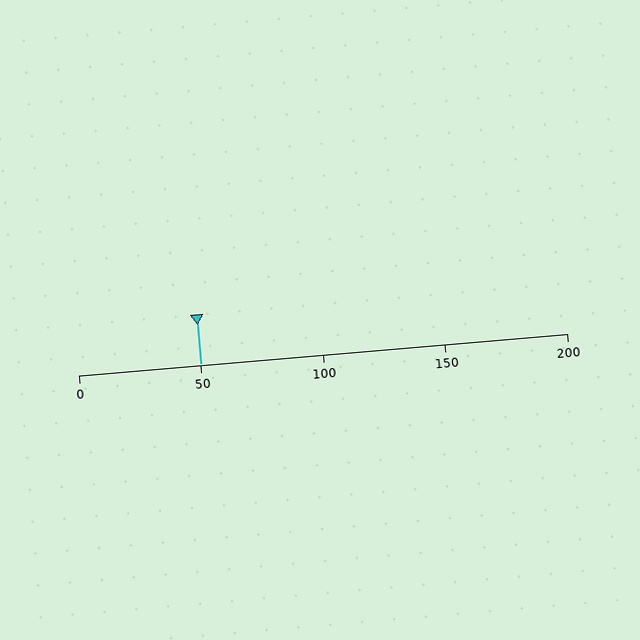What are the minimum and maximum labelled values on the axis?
The axis runs from 0 to 200.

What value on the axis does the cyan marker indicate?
The marker indicates approximately 50.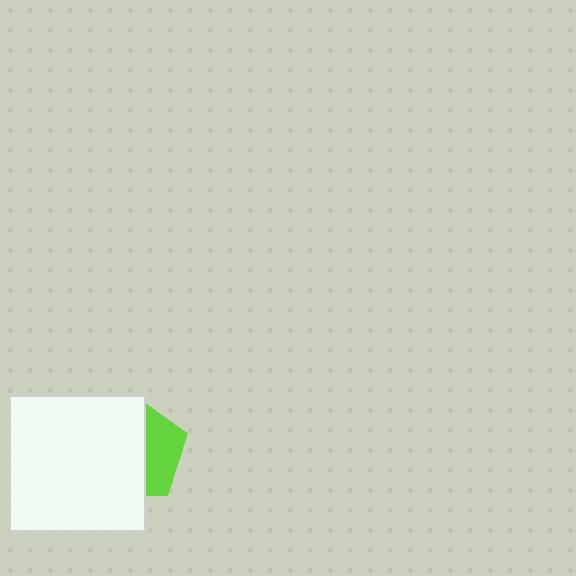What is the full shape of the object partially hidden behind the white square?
The partially hidden object is a lime pentagon.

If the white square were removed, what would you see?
You would see the complete lime pentagon.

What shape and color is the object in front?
The object in front is a white square.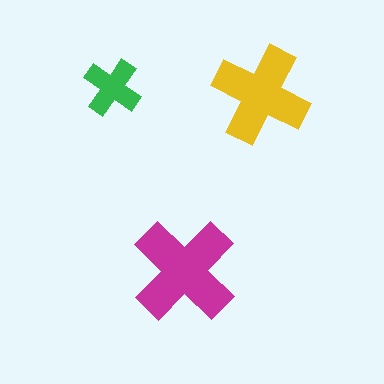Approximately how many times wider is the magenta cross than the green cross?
About 2 times wider.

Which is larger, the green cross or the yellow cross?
The yellow one.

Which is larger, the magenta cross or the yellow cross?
The magenta one.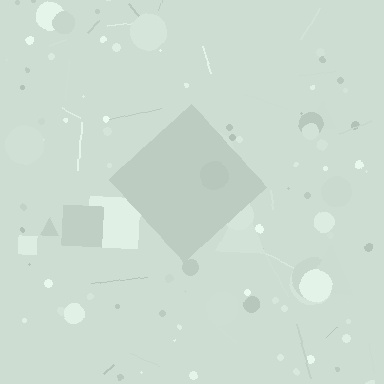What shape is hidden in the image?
A diamond is hidden in the image.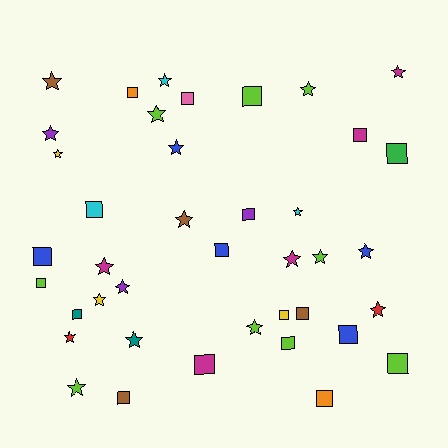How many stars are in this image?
There are 21 stars.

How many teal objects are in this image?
There are 2 teal objects.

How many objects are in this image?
There are 40 objects.